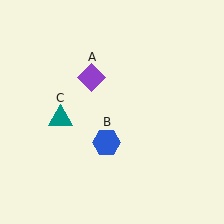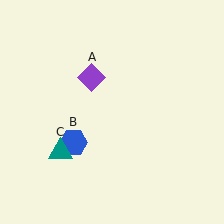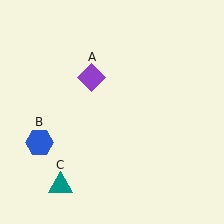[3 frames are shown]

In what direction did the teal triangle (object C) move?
The teal triangle (object C) moved down.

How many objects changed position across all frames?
2 objects changed position: blue hexagon (object B), teal triangle (object C).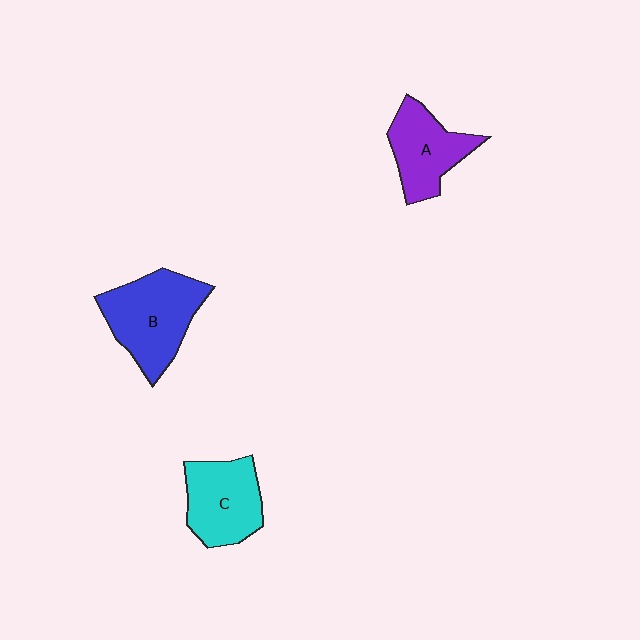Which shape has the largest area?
Shape B (blue).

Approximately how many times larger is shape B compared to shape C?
Approximately 1.3 times.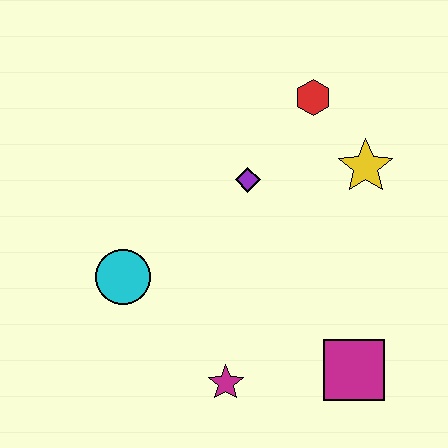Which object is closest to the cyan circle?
The magenta star is closest to the cyan circle.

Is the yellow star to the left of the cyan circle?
No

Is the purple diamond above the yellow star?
No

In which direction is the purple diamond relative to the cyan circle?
The purple diamond is to the right of the cyan circle.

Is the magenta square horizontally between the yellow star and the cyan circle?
Yes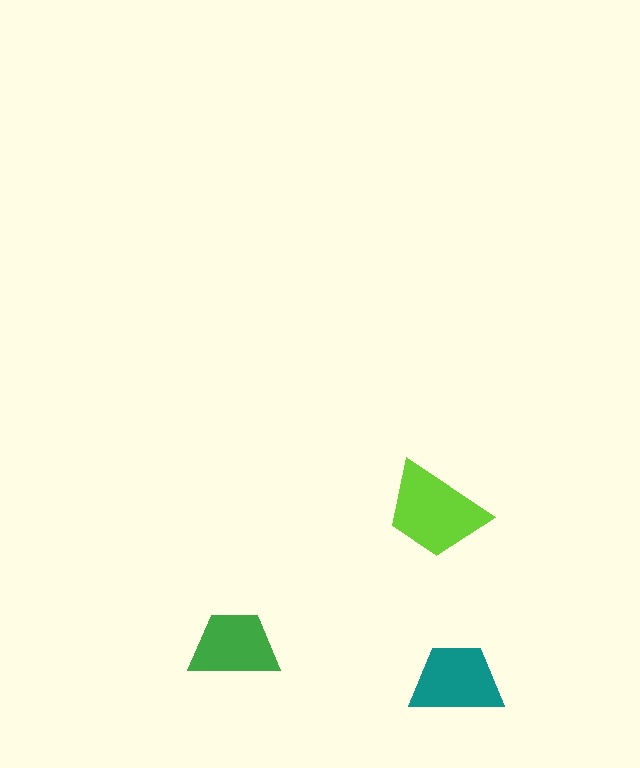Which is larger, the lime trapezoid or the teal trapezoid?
The lime one.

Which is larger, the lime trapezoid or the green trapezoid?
The lime one.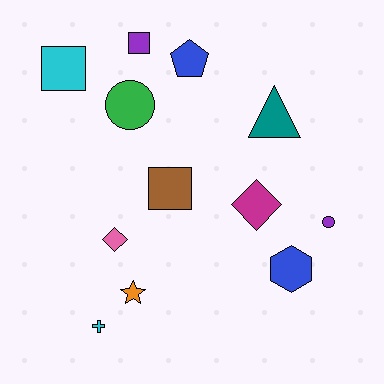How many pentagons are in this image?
There is 1 pentagon.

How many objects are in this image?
There are 12 objects.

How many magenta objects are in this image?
There is 1 magenta object.